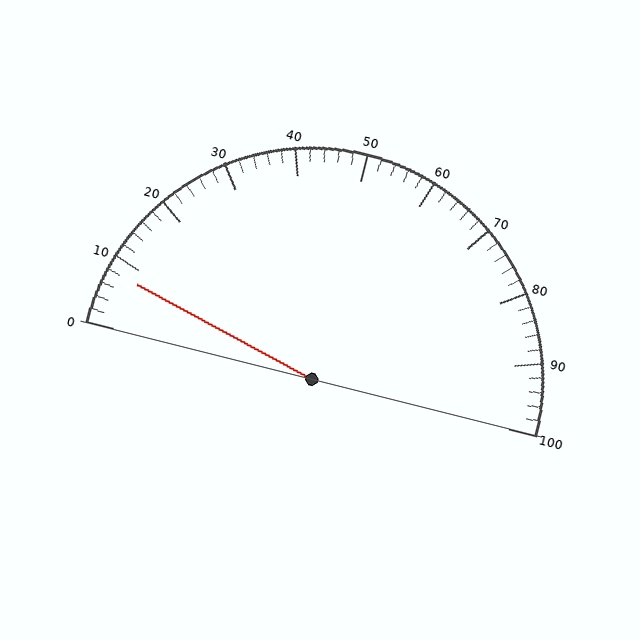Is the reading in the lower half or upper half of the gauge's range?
The reading is in the lower half of the range (0 to 100).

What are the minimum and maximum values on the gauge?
The gauge ranges from 0 to 100.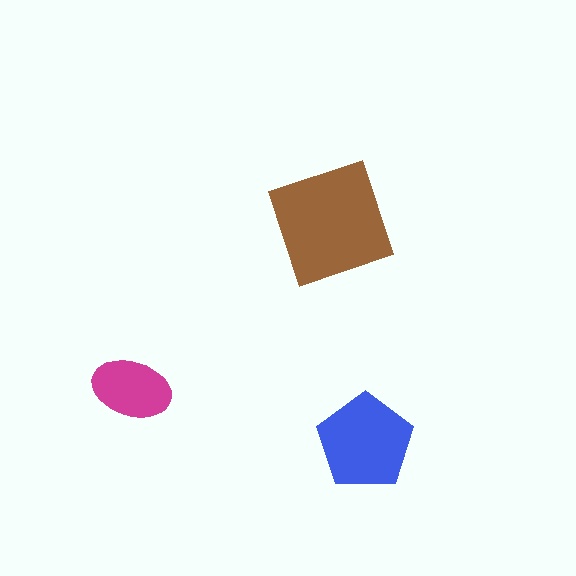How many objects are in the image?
There are 3 objects in the image.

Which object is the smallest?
The magenta ellipse.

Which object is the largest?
The brown square.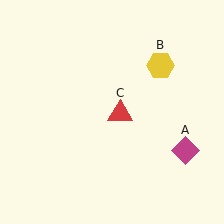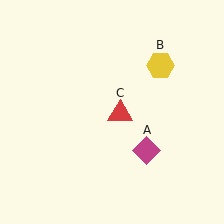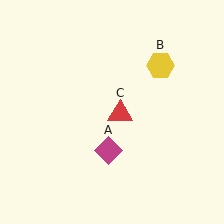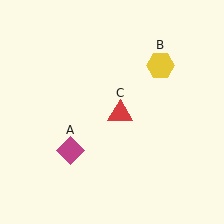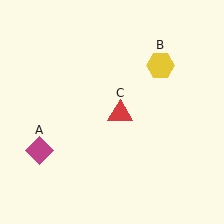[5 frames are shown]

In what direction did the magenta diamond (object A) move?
The magenta diamond (object A) moved left.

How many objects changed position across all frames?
1 object changed position: magenta diamond (object A).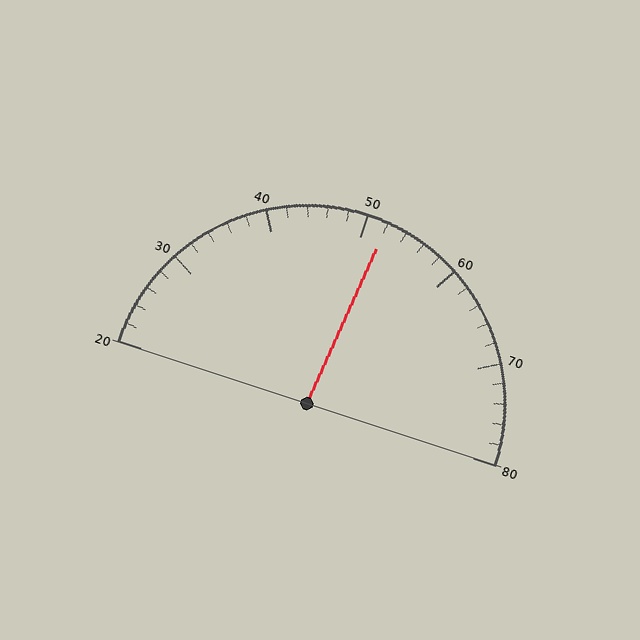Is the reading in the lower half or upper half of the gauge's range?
The reading is in the upper half of the range (20 to 80).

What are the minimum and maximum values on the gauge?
The gauge ranges from 20 to 80.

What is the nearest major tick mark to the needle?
The nearest major tick mark is 50.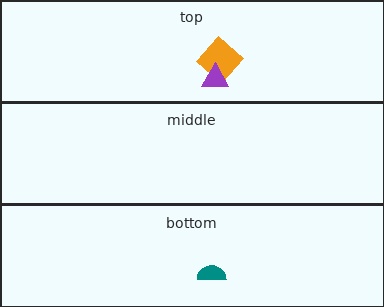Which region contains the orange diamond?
The top region.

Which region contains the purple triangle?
The top region.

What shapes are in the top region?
The orange diamond, the purple triangle.